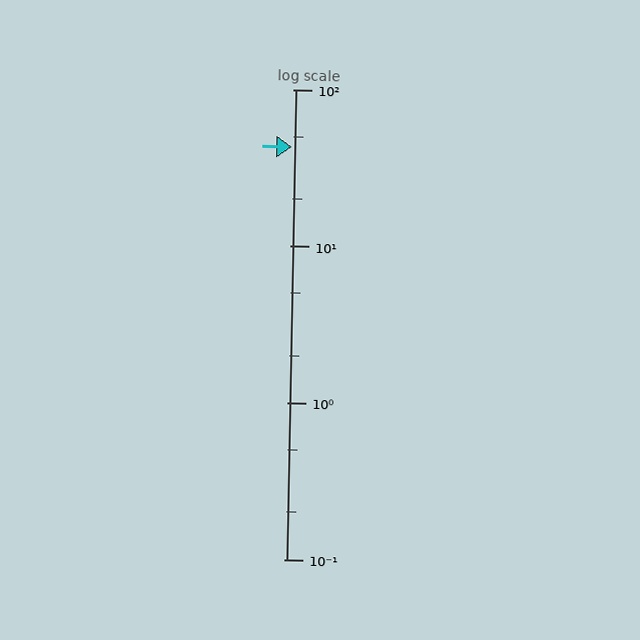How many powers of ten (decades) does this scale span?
The scale spans 3 decades, from 0.1 to 100.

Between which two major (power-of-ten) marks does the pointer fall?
The pointer is between 10 and 100.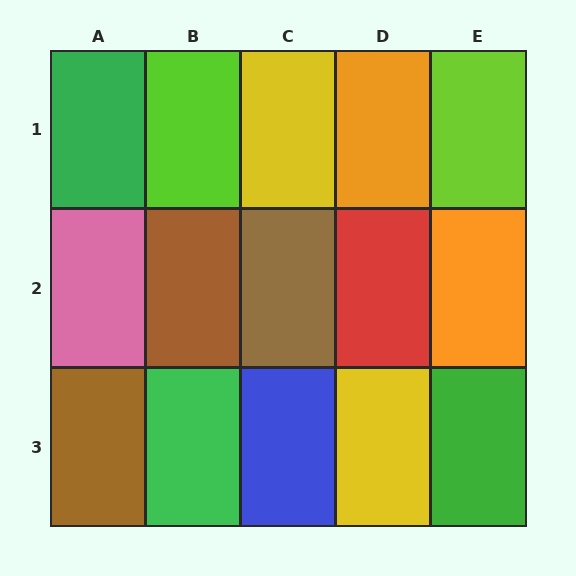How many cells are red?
1 cell is red.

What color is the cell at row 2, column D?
Red.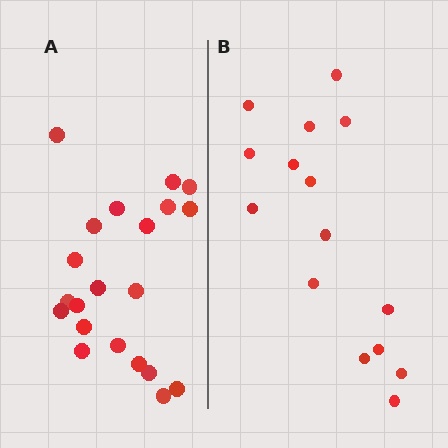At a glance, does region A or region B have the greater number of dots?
Region A (the left region) has more dots.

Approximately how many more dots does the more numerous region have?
Region A has about 6 more dots than region B.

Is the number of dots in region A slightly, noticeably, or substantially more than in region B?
Region A has noticeably more, but not dramatically so. The ratio is roughly 1.4 to 1.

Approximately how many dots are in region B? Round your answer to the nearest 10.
About 20 dots. (The exact count is 15, which rounds to 20.)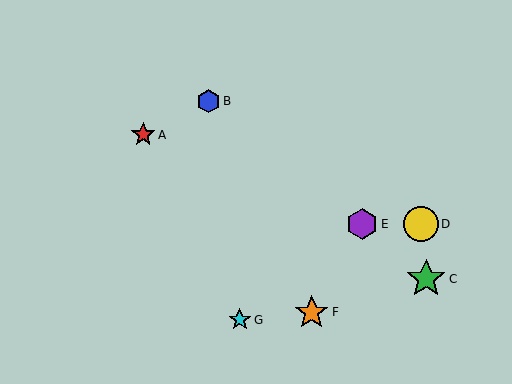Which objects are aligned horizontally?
Objects D, E are aligned horizontally.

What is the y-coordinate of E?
Object E is at y≈224.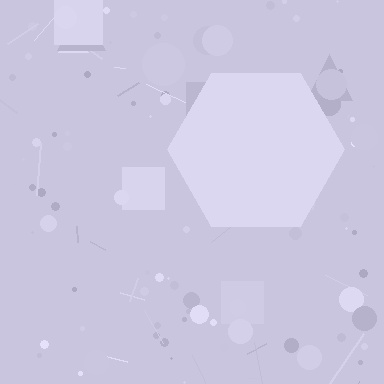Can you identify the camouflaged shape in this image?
The camouflaged shape is a hexagon.